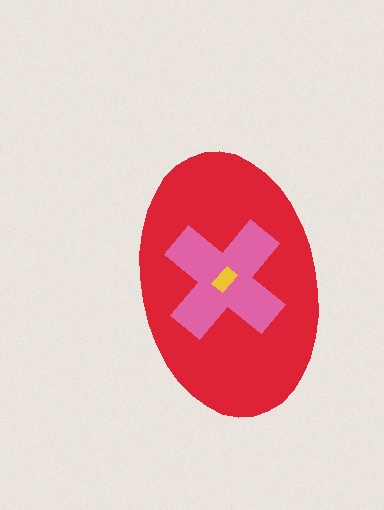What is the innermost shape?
The yellow rectangle.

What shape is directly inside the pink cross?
The yellow rectangle.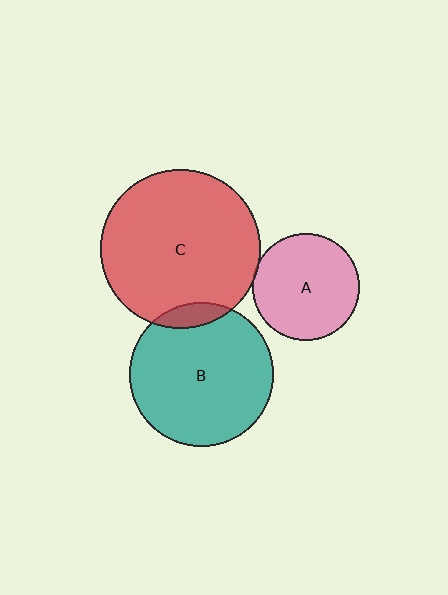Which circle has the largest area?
Circle C (red).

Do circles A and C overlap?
Yes.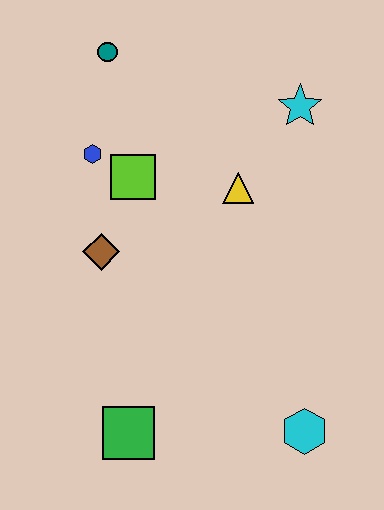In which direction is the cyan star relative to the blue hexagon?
The cyan star is to the right of the blue hexagon.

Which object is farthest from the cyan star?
The green square is farthest from the cyan star.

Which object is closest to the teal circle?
The blue hexagon is closest to the teal circle.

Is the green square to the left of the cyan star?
Yes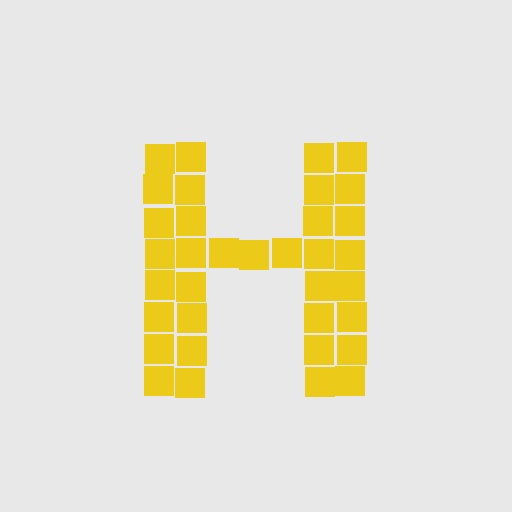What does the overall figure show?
The overall figure shows the letter H.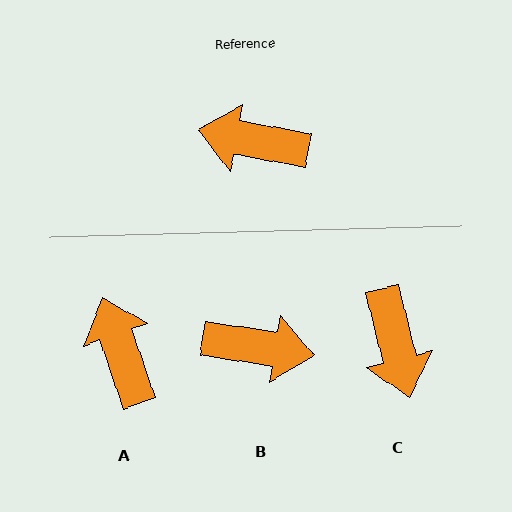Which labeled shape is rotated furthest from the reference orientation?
B, about 178 degrees away.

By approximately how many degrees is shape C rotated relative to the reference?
Approximately 114 degrees counter-clockwise.